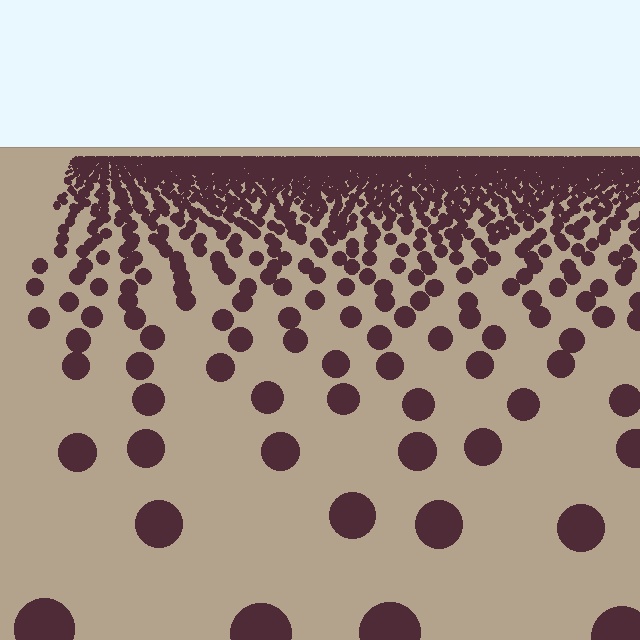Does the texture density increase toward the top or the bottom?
Density increases toward the top.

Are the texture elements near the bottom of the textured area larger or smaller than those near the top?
Larger. Near the bottom, elements are closer to the viewer and appear at a bigger on-screen size.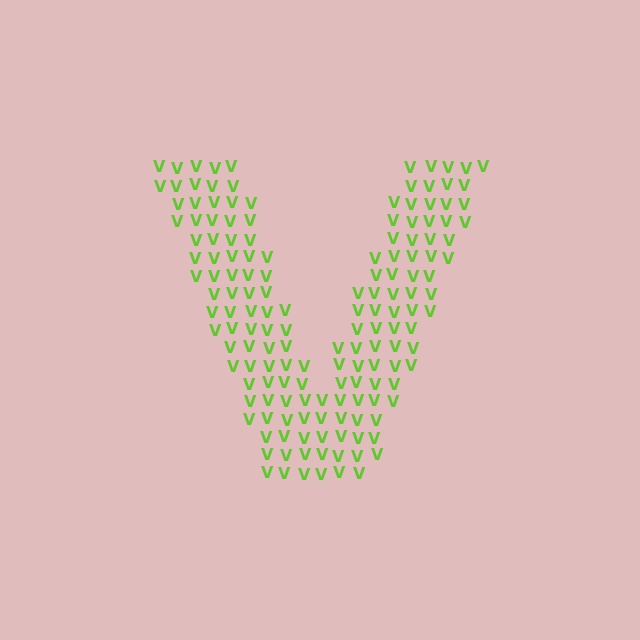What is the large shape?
The large shape is the letter V.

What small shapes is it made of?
It is made of small letter V's.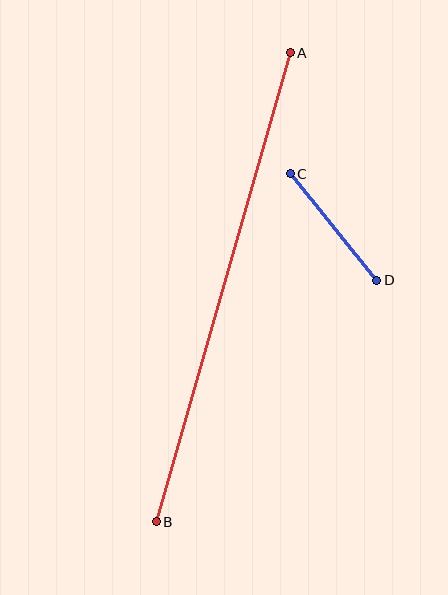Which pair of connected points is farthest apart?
Points A and B are farthest apart.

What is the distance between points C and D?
The distance is approximately 137 pixels.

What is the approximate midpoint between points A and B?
The midpoint is at approximately (223, 287) pixels.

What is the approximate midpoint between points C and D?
The midpoint is at approximately (333, 227) pixels.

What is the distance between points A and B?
The distance is approximately 488 pixels.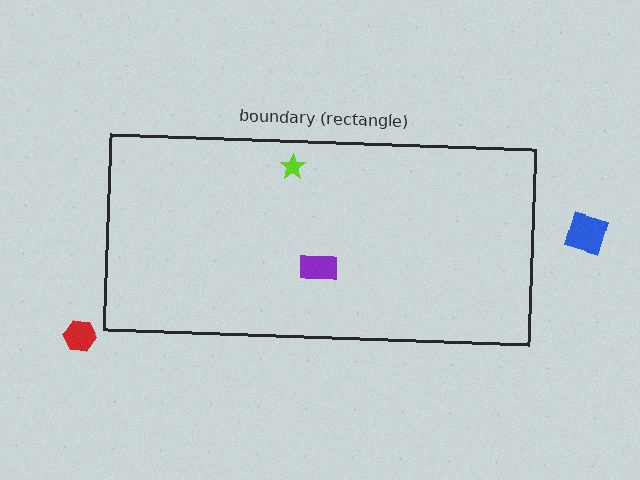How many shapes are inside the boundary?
2 inside, 2 outside.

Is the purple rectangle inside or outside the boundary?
Inside.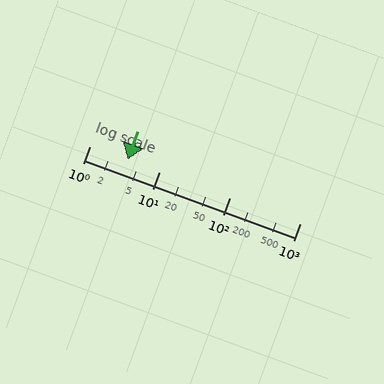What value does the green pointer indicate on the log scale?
The pointer indicates approximately 3.5.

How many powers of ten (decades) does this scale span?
The scale spans 3 decades, from 1 to 1000.